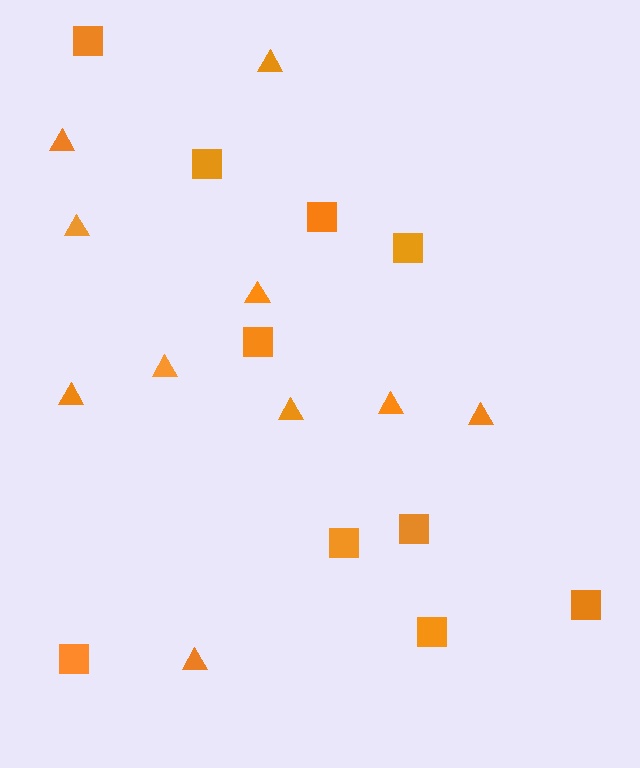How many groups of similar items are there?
There are 2 groups: one group of triangles (10) and one group of squares (10).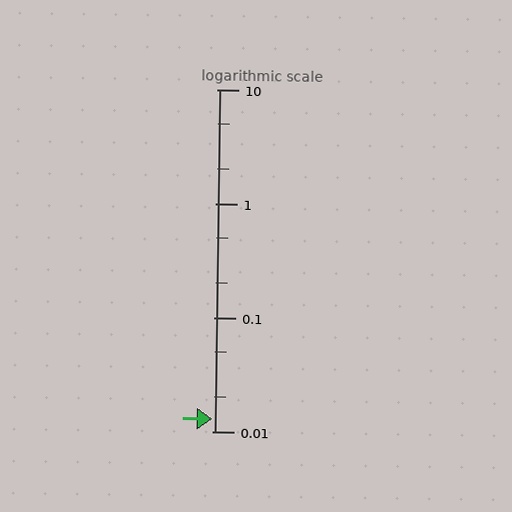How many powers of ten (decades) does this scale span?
The scale spans 3 decades, from 0.01 to 10.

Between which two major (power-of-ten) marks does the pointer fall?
The pointer is between 0.01 and 0.1.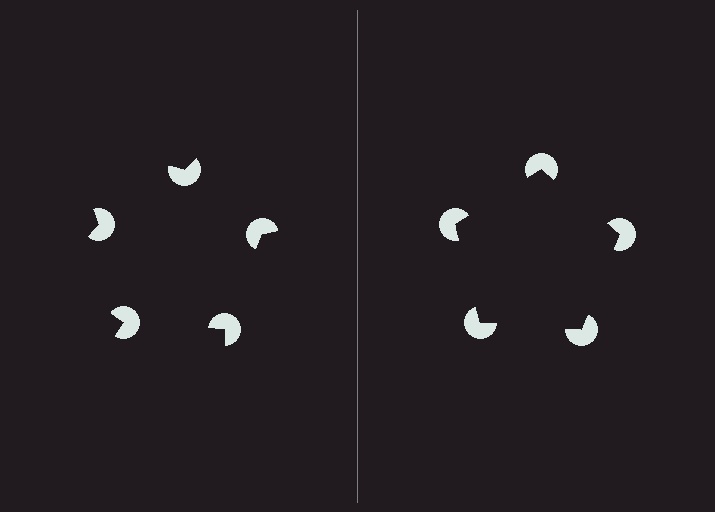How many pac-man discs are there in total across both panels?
10 — 5 on each side.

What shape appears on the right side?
An illusory pentagon.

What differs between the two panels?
The pac-man discs are positioned identically on both sides; only the wedge orientations differ. On the right they align to a pentagon; on the left they are misaligned.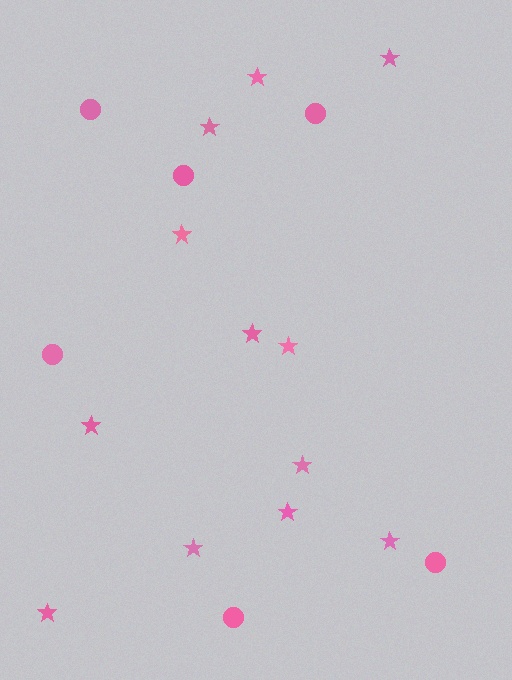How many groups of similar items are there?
There are 2 groups: one group of circles (6) and one group of stars (12).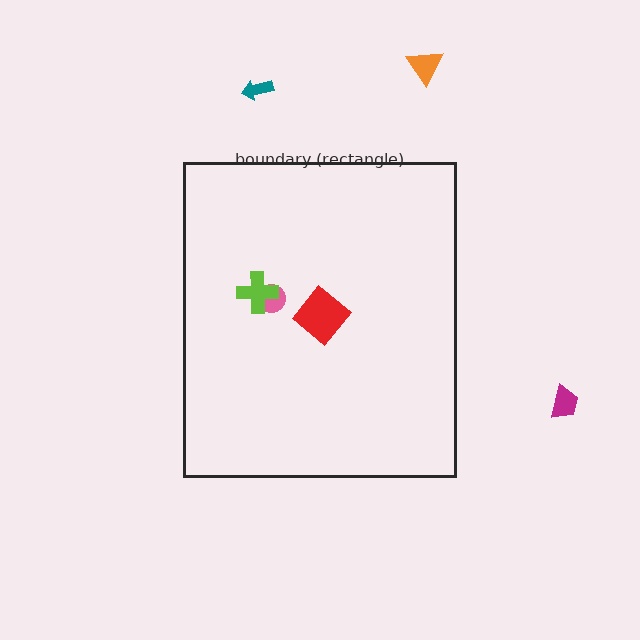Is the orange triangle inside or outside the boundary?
Outside.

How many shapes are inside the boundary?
3 inside, 3 outside.